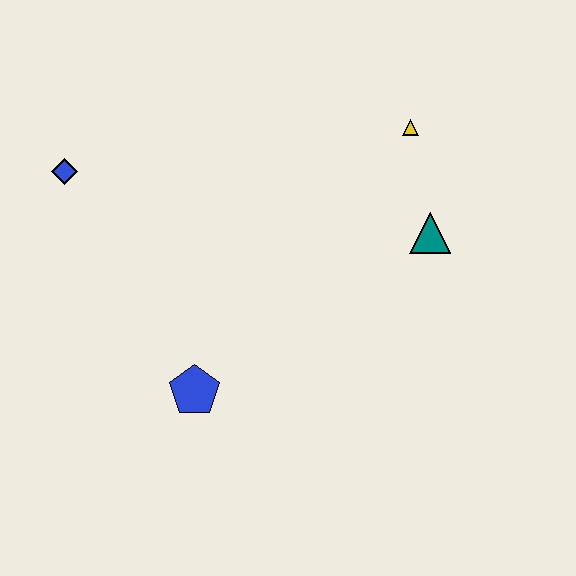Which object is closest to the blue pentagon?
The blue diamond is closest to the blue pentagon.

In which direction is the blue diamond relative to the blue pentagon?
The blue diamond is above the blue pentagon.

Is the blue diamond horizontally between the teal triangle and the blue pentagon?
No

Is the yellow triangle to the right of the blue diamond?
Yes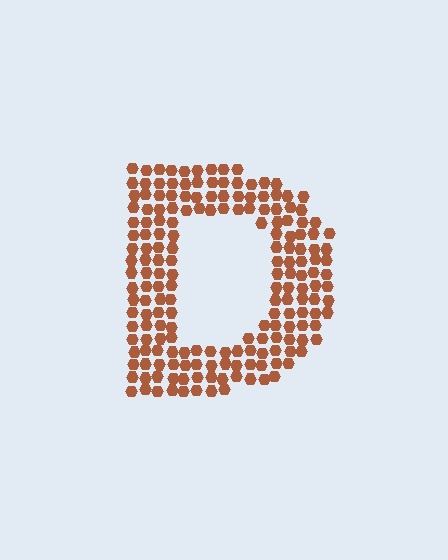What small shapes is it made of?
It is made of small hexagons.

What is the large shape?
The large shape is the letter D.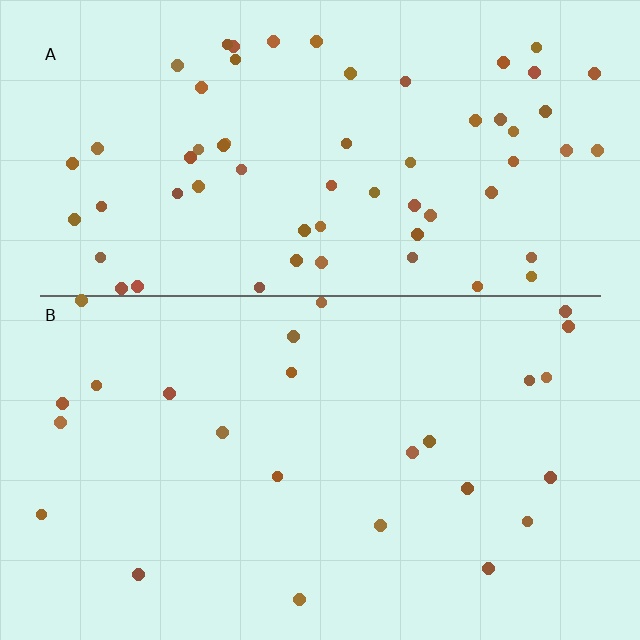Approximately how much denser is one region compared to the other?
Approximately 2.5× — region A over region B.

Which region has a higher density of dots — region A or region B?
A (the top).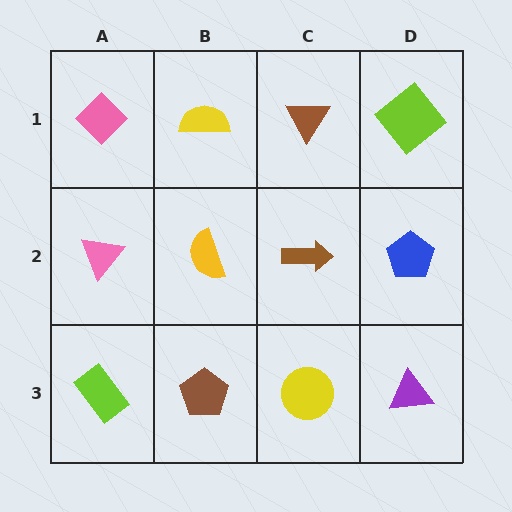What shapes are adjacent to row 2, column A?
A pink diamond (row 1, column A), a lime rectangle (row 3, column A), a yellow semicircle (row 2, column B).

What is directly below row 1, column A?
A pink triangle.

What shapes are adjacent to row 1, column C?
A brown arrow (row 2, column C), a yellow semicircle (row 1, column B), a lime diamond (row 1, column D).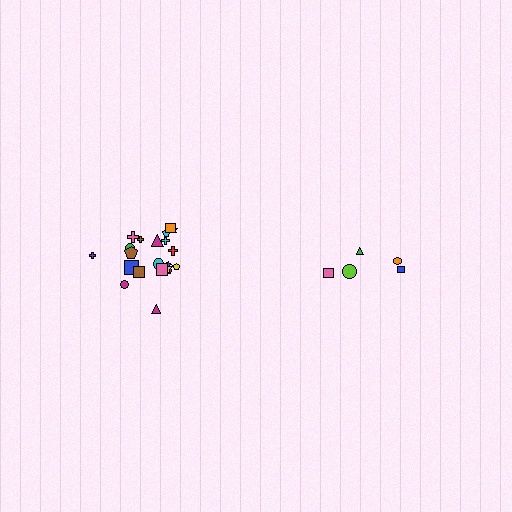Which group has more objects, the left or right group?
The left group.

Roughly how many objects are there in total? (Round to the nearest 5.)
Roughly 25 objects in total.